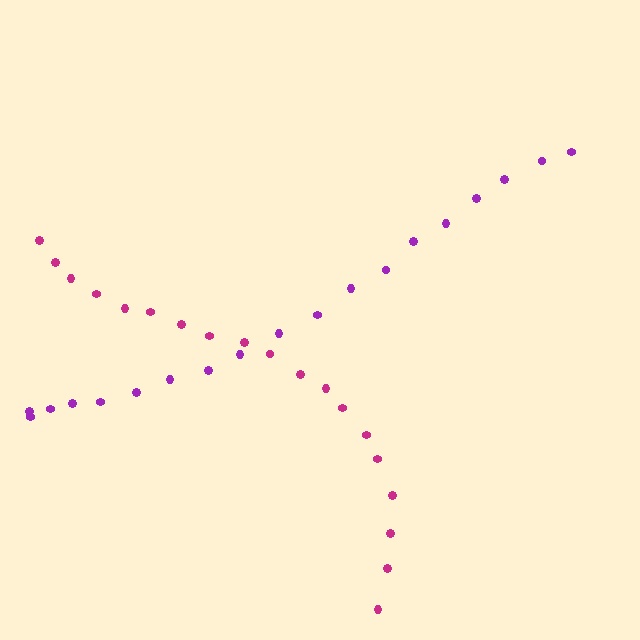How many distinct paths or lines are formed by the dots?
There are 2 distinct paths.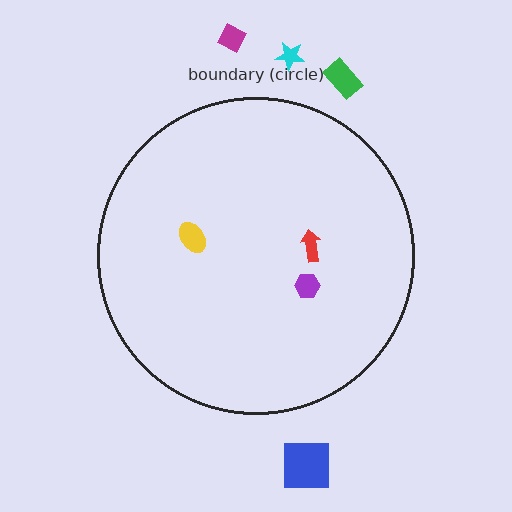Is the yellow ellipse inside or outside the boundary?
Inside.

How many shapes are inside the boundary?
3 inside, 4 outside.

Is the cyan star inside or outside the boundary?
Outside.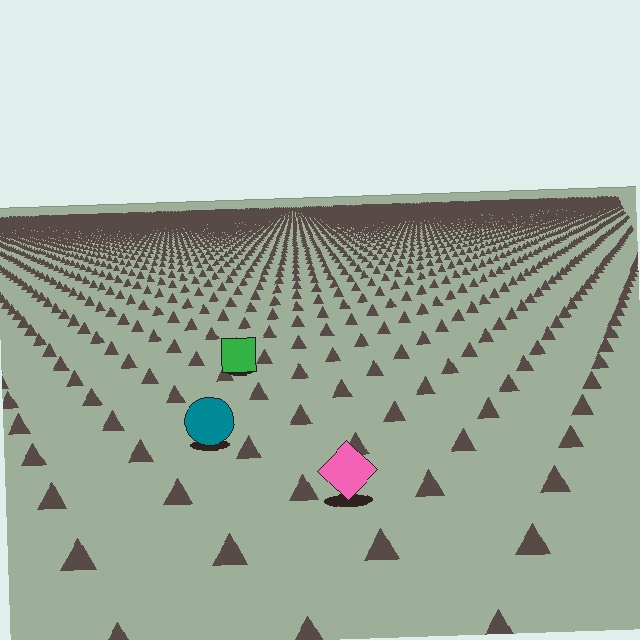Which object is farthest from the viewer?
The green square is farthest from the viewer. It appears smaller and the ground texture around it is denser.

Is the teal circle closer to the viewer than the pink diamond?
No. The pink diamond is closer — you can tell from the texture gradient: the ground texture is coarser near it.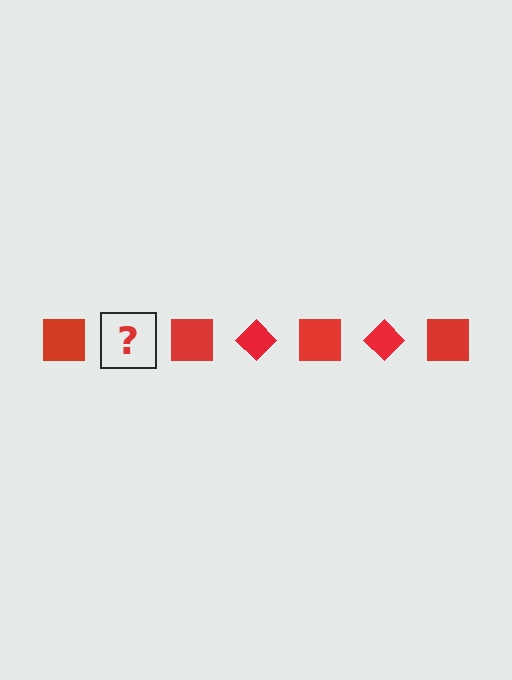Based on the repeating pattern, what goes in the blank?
The blank should be a red diamond.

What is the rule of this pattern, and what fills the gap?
The rule is that the pattern cycles through square, diamond shapes in red. The gap should be filled with a red diamond.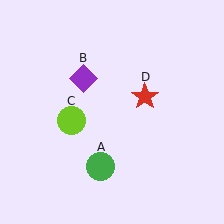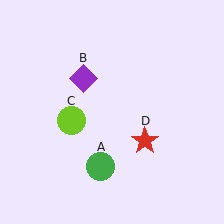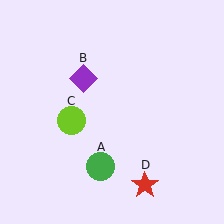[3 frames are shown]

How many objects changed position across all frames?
1 object changed position: red star (object D).